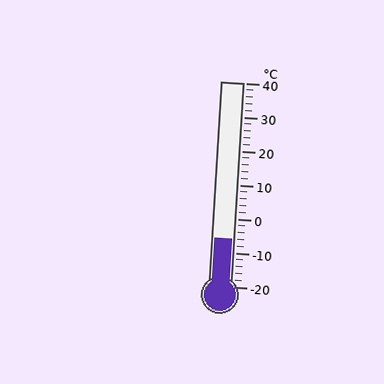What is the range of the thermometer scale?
The thermometer scale ranges from -20°C to 40°C.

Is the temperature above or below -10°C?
The temperature is above -10°C.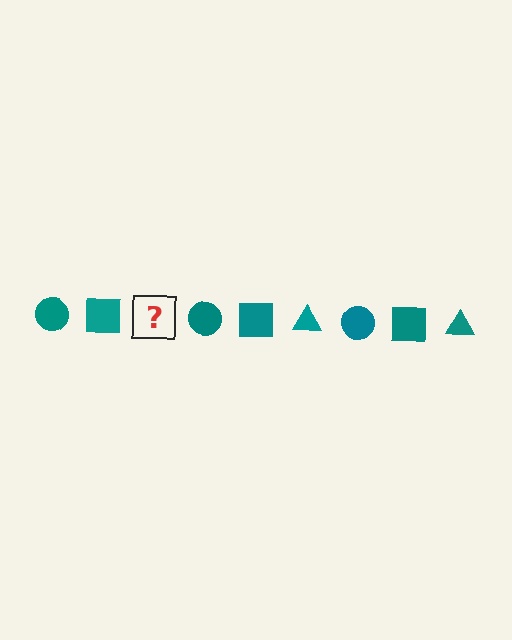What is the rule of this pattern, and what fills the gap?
The rule is that the pattern cycles through circle, square, triangle shapes in teal. The gap should be filled with a teal triangle.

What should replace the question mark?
The question mark should be replaced with a teal triangle.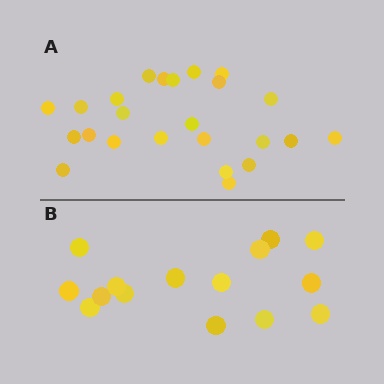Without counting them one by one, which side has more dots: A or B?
Region A (the top region) has more dots.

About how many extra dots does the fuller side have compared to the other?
Region A has roughly 8 or so more dots than region B.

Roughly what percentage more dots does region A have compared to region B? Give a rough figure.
About 60% more.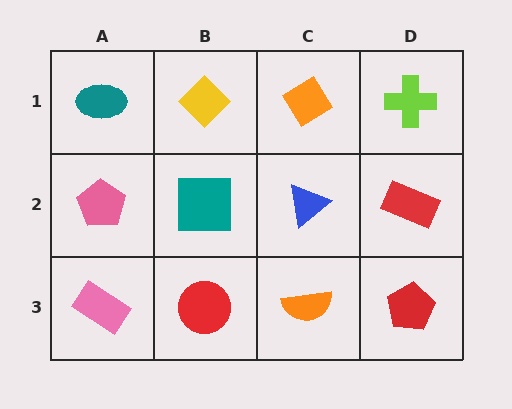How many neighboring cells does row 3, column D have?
2.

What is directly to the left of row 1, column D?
An orange diamond.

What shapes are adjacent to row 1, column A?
A pink pentagon (row 2, column A), a yellow diamond (row 1, column B).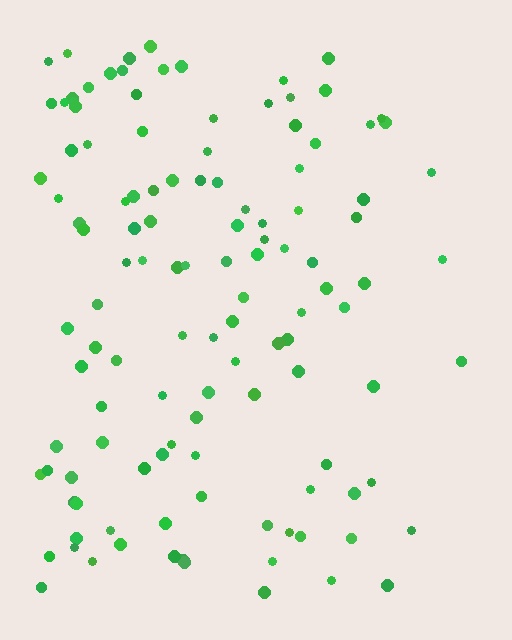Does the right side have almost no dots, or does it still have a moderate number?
Still a moderate number, just noticeably fewer than the left.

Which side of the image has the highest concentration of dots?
The left.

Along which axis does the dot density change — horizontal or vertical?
Horizontal.